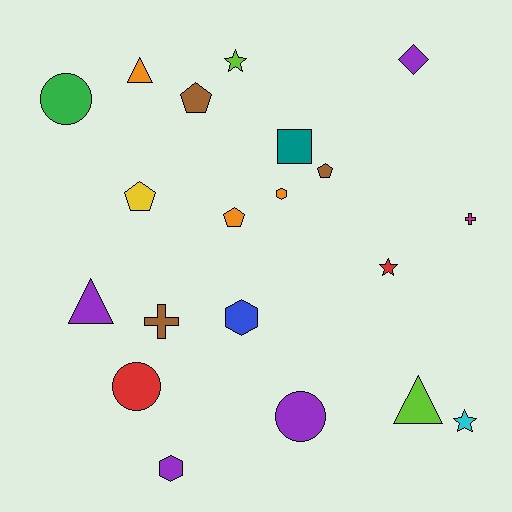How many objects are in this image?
There are 20 objects.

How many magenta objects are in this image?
There is 1 magenta object.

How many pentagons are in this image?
There are 4 pentagons.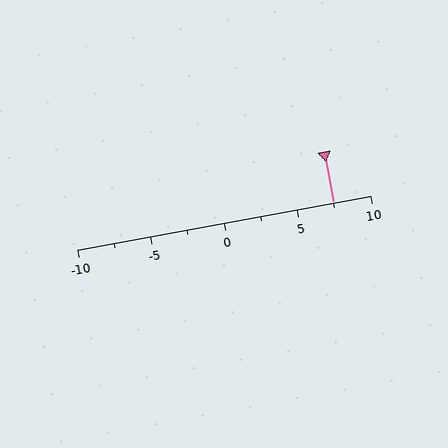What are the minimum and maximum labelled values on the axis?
The axis runs from -10 to 10.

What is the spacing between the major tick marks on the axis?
The major ticks are spaced 5 apart.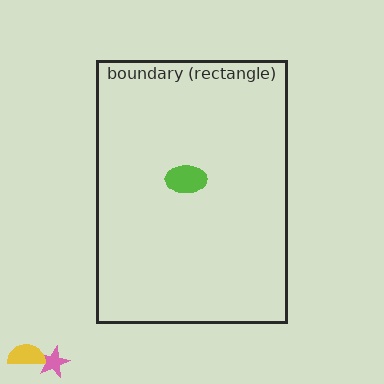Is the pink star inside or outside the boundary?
Outside.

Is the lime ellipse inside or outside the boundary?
Inside.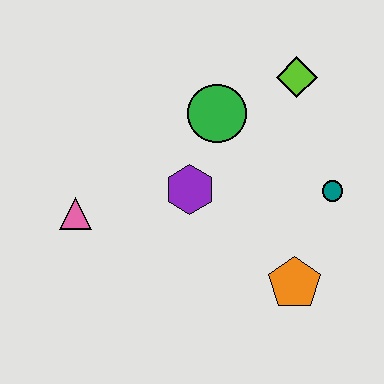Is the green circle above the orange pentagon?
Yes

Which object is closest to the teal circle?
The orange pentagon is closest to the teal circle.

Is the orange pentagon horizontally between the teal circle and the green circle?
Yes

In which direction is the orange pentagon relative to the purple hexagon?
The orange pentagon is to the right of the purple hexagon.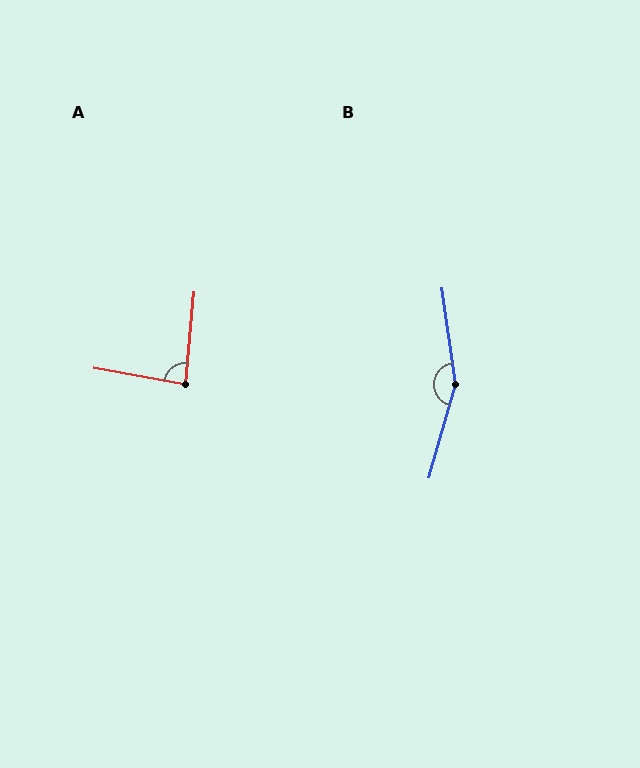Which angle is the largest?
B, at approximately 157 degrees.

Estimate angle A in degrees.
Approximately 85 degrees.